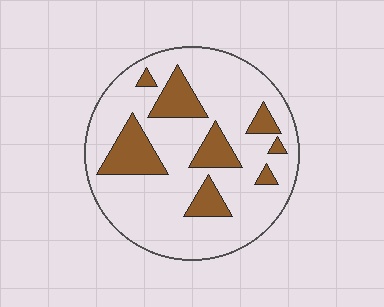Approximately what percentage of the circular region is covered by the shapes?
Approximately 20%.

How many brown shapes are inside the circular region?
8.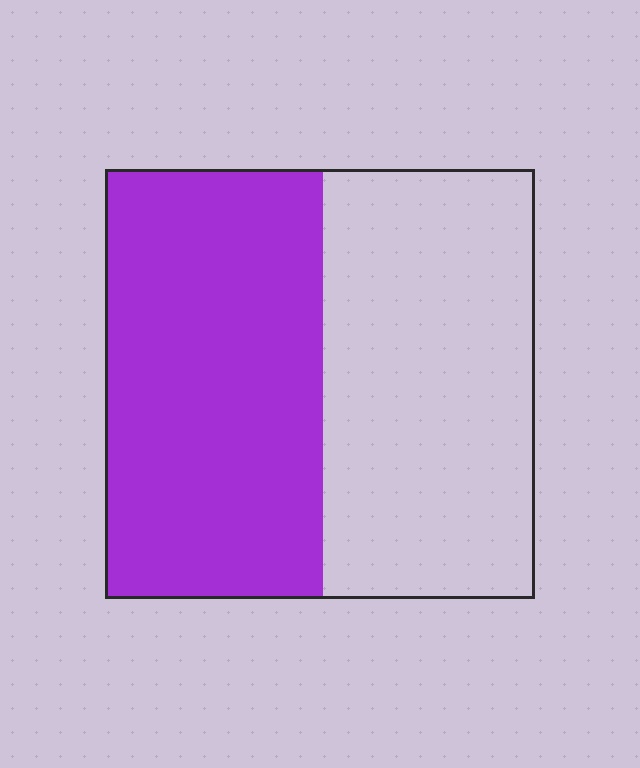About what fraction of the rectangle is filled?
About one half (1/2).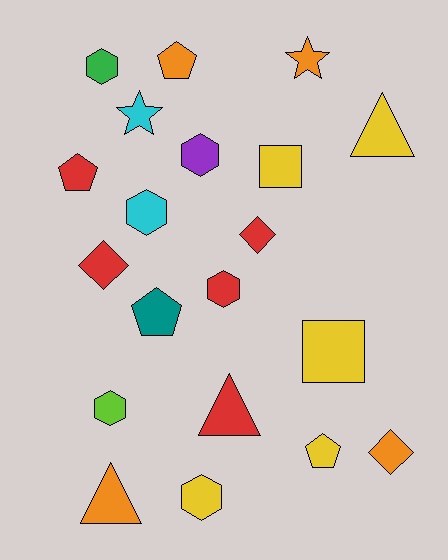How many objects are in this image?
There are 20 objects.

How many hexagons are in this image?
There are 6 hexagons.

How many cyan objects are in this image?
There are 2 cyan objects.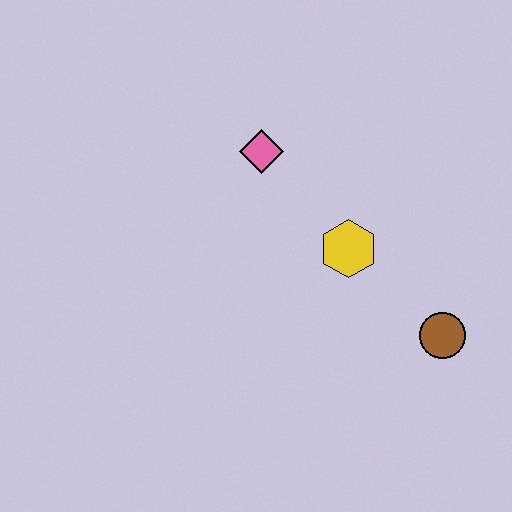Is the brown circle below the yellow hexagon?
Yes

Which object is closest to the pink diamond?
The yellow hexagon is closest to the pink diamond.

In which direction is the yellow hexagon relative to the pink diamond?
The yellow hexagon is below the pink diamond.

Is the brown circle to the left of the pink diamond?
No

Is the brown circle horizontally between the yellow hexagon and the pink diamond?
No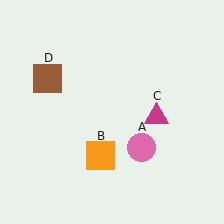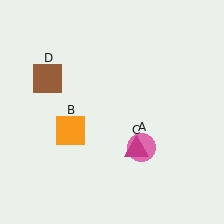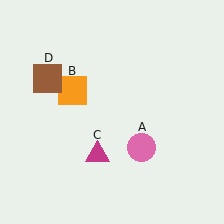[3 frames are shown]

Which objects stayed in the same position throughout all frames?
Pink circle (object A) and brown square (object D) remained stationary.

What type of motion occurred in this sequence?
The orange square (object B), magenta triangle (object C) rotated clockwise around the center of the scene.